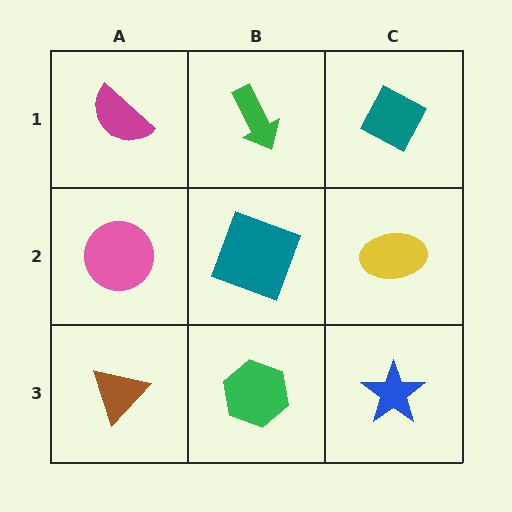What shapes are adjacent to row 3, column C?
A yellow ellipse (row 2, column C), a green hexagon (row 3, column B).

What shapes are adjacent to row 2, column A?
A magenta semicircle (row 1, column A), a brown triangle (row 3, column A), a teal square (row 2, column B).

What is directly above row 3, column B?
A teal square.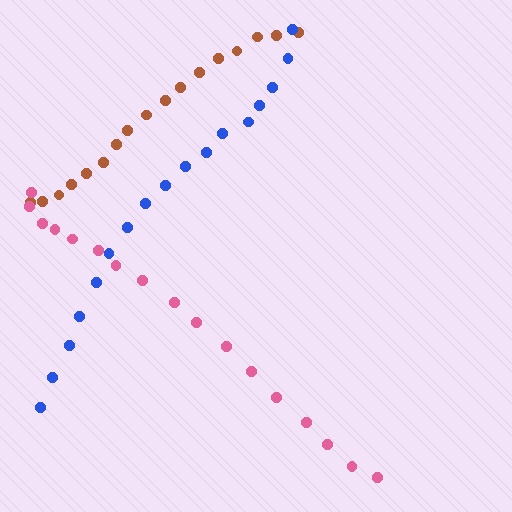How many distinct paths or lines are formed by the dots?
There are 3 distinct paths.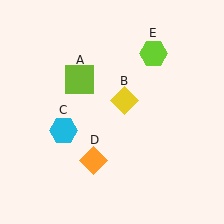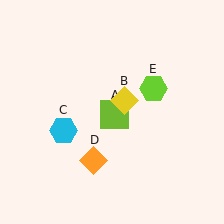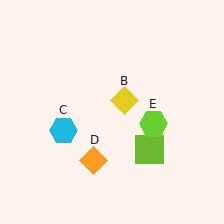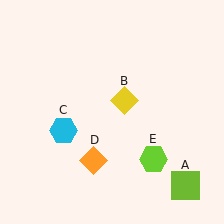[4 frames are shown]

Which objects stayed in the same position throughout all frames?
Yellow diamond (object B) and cyan hexagon (object C) and orange diamond (object D) remained stationary.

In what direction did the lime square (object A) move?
The lime square (object A) moved down and to the right.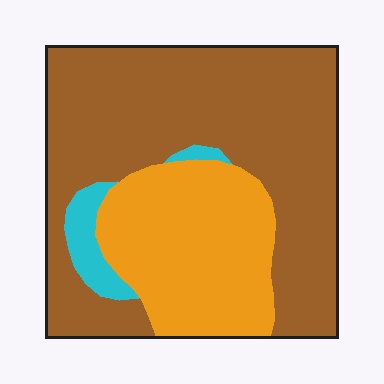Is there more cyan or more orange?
Orange.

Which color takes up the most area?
Brown, at roughly 65%.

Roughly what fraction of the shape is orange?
Orange takes up between a quarter and a half of the shape.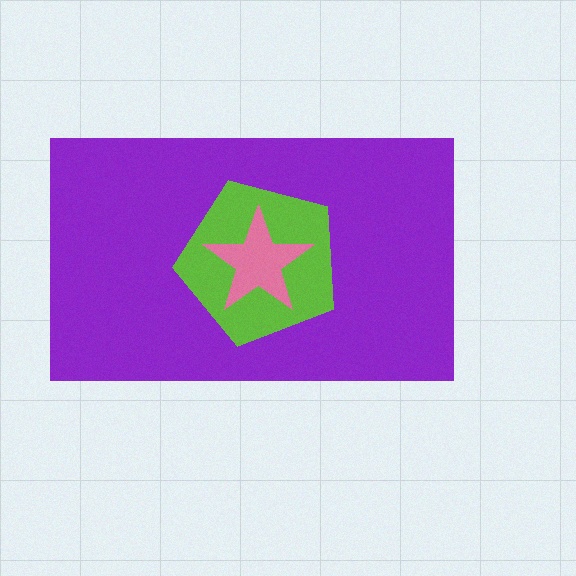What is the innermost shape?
The pink star.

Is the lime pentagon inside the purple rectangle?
Yes.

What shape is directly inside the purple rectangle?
The lime pentagon.